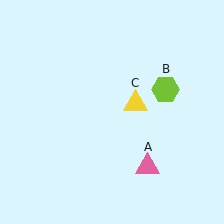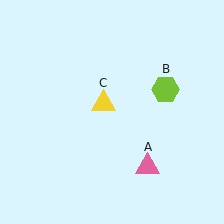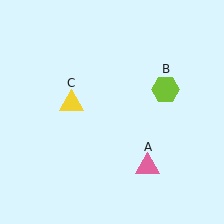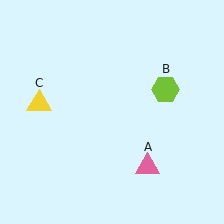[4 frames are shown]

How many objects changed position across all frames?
1 object changed position: yellow triangle (object C).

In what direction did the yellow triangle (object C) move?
The yellow triangle (object C) moved left.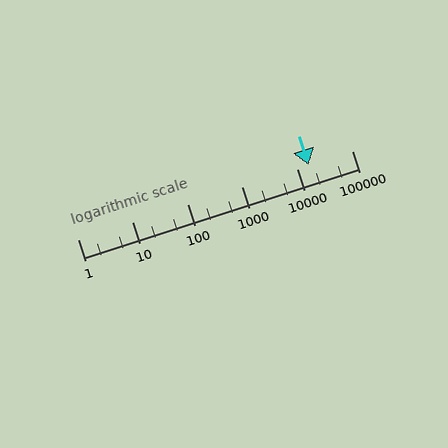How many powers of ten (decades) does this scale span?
The scale spans 5 decades, from 1 to 100000.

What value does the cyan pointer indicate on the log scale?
The pointer indicates approximately 16000.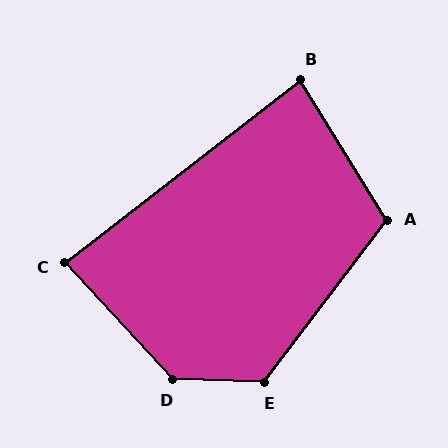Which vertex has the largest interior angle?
D, at approximately 135 degrees.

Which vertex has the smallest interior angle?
B, at approximately 84 degrees.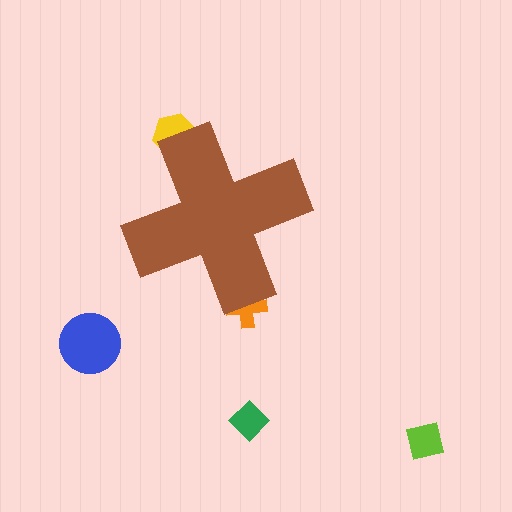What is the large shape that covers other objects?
A brown cross.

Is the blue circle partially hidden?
No, the blue circle is fully visible.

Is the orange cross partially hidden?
Yes, the orange cross is partially hidden behind the brown cross.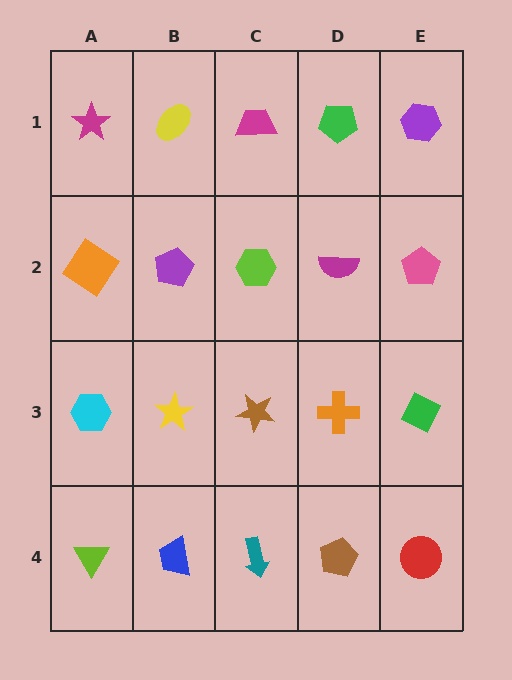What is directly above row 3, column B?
A purple pentagon.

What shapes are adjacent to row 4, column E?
A green diamond (row 3, column E), a brown pentagon (row 4, column D).